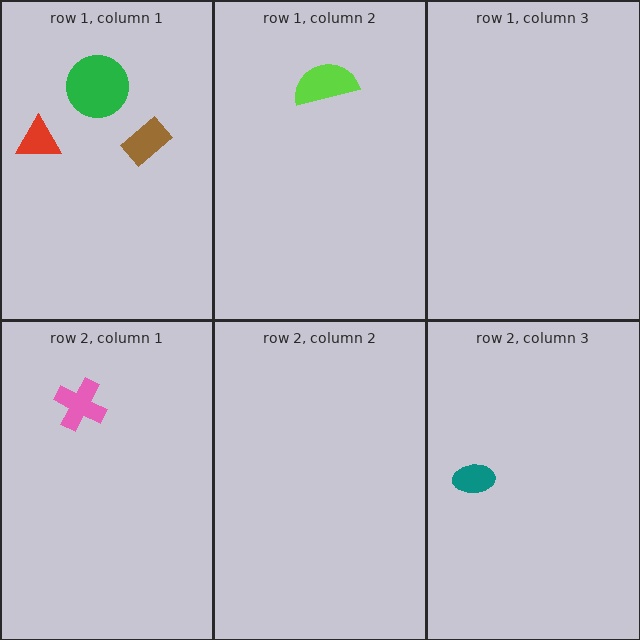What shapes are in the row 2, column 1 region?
The pink cross.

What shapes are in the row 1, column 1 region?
The brown rectangle, the red triangle, the green circle.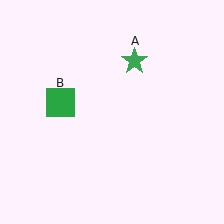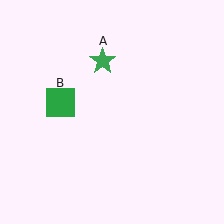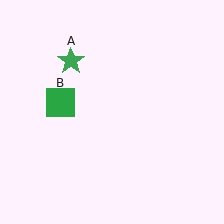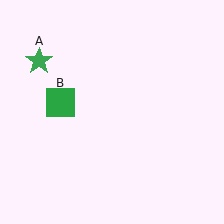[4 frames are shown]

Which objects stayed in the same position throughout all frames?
Green square (object B) remained stationary.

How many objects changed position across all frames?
1 object changed position: green star (object A).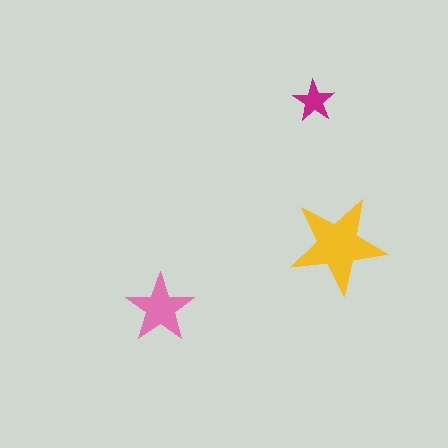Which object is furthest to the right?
The yellow star is rightmost.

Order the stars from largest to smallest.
the yellow one, the pink one, the magenta one.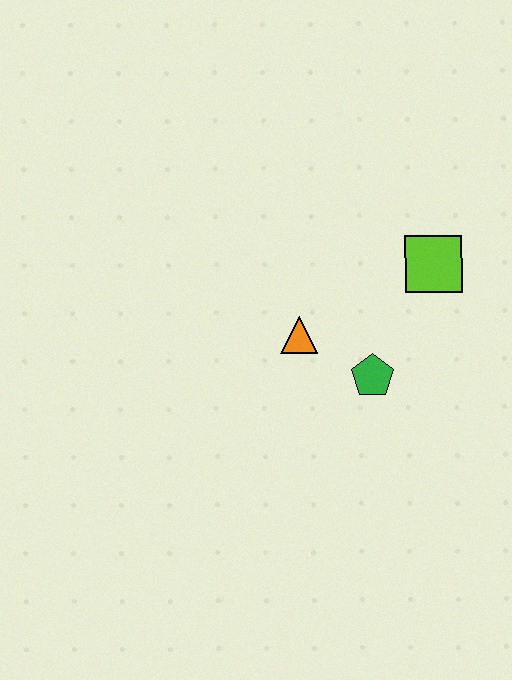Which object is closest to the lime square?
The green pentagon is closest to the lime square.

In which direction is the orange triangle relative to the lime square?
The orange triangle is to the left of the lime square.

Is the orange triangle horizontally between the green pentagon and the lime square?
No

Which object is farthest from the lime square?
The orange triangle is farthest from the lime square.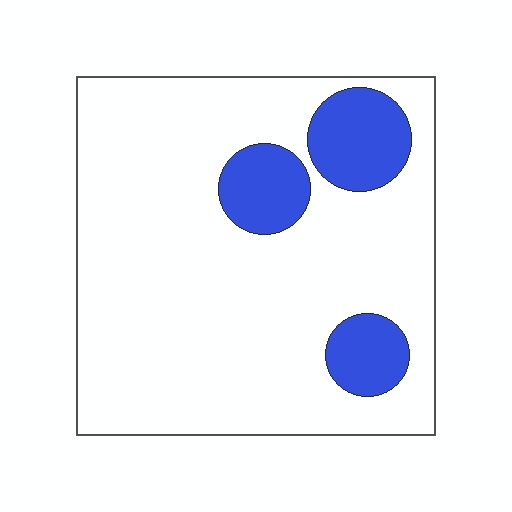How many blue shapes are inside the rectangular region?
3.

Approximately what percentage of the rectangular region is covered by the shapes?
Approximately 15%.